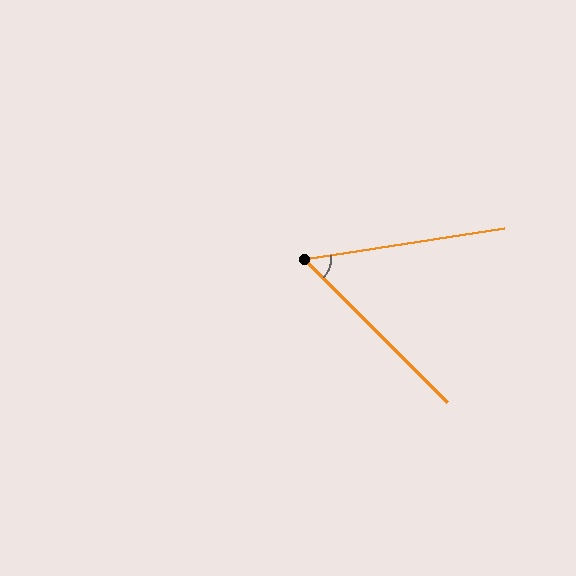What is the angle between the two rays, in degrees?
Approximately 54 degrees.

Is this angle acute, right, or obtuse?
It is acute.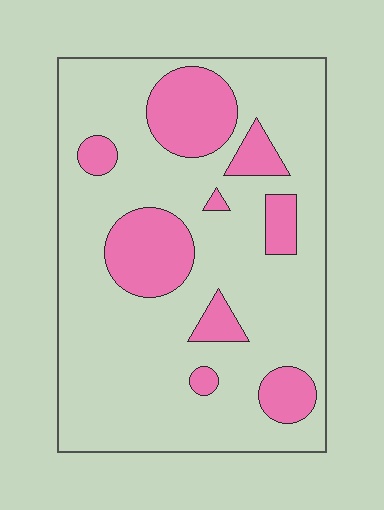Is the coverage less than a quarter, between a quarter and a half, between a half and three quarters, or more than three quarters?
Less than a quarter.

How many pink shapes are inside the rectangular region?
9.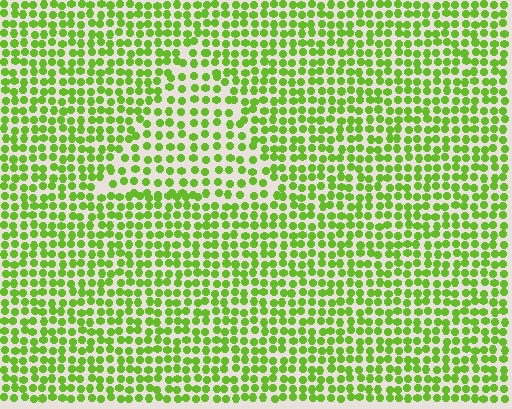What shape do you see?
I see a triangle.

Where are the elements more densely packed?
The elements are more densely packed outside the triangle boundary.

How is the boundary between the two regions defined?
The boundary is defined by a change in element density (approximately 1.5x ratio). All elements are the same color, size, and shape.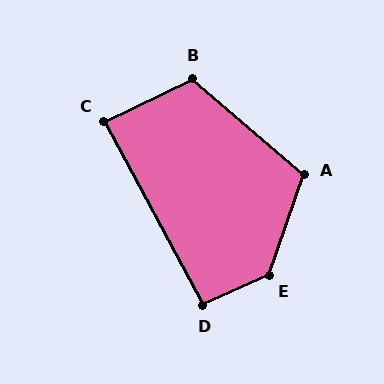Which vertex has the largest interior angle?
E, at approximately 133 degrees.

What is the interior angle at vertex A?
Approximately 112 degrees (obtuse).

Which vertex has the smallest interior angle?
C, at approximately 87 degrees.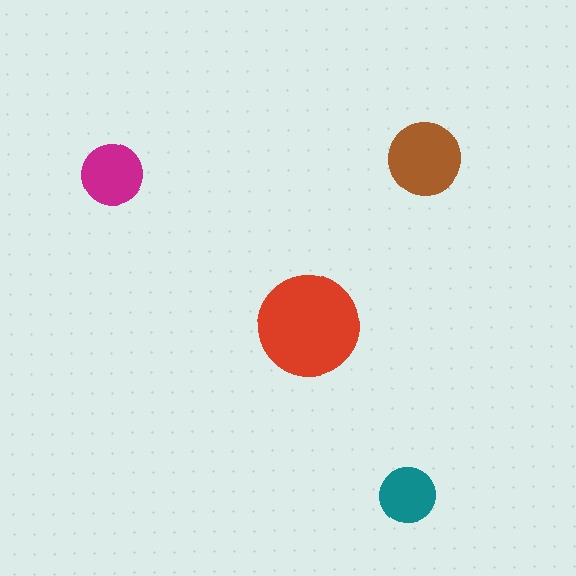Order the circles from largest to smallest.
the red one, the brown one, the magenta one, the teal one.